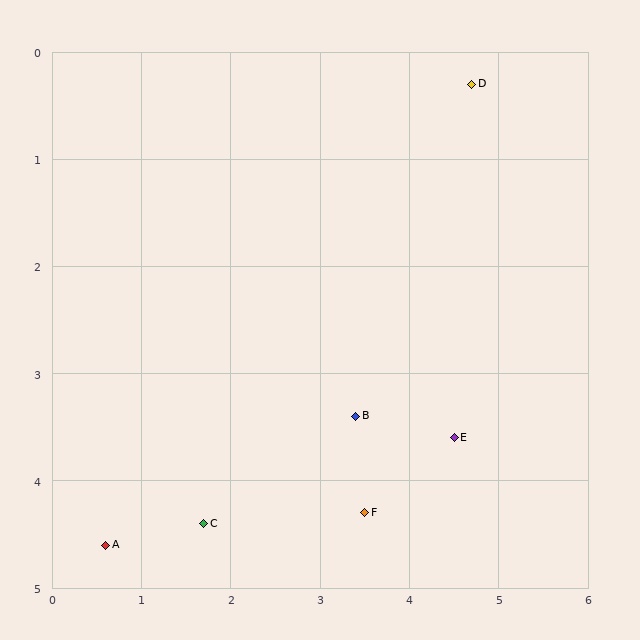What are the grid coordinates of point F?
Point F is at approximately (3.5, 4.3).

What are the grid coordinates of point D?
Point D is at approximately (4.7, 0.3).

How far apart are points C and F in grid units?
Points C and F are about 1.8 grid units apart.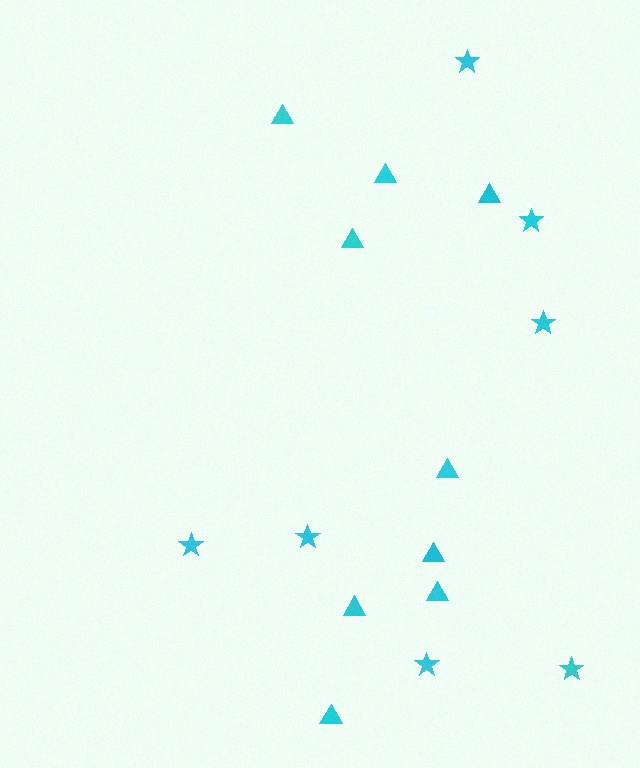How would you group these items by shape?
There are 2 groups: one group of stars (7) and one group of triangles (9).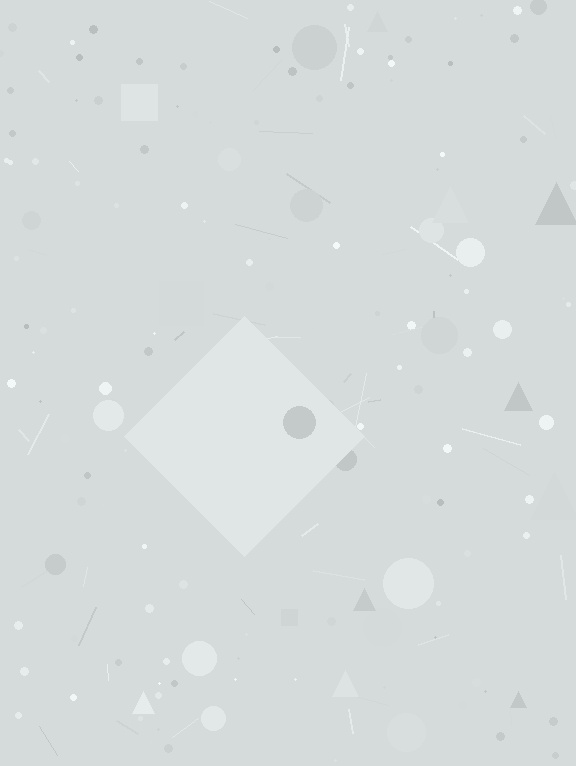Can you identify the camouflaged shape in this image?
The camouflaged shape is a diamond.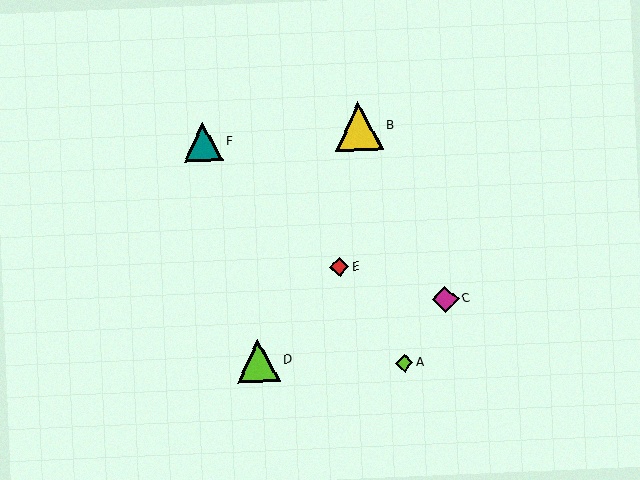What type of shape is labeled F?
Shape F is a teal triangle.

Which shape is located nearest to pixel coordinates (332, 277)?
The red diamond (labeled E) at (339, 267) is nearest to that location.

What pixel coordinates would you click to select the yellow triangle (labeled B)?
Click at (359, 126) to select the yellow triangle B.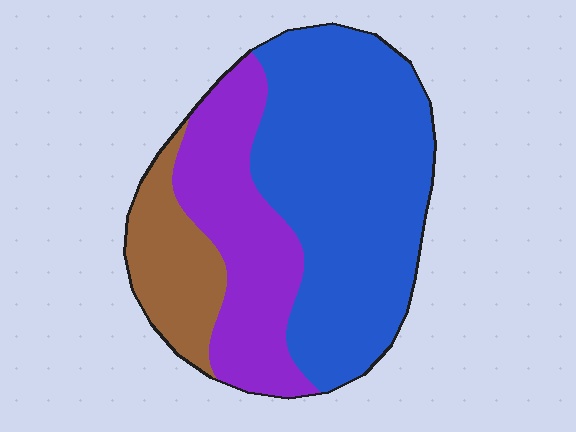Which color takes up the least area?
Brown, at roughly 15%.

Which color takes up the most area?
Blue, at roughly 55%.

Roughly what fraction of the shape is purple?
Purple covers roughly 30% of the shape.